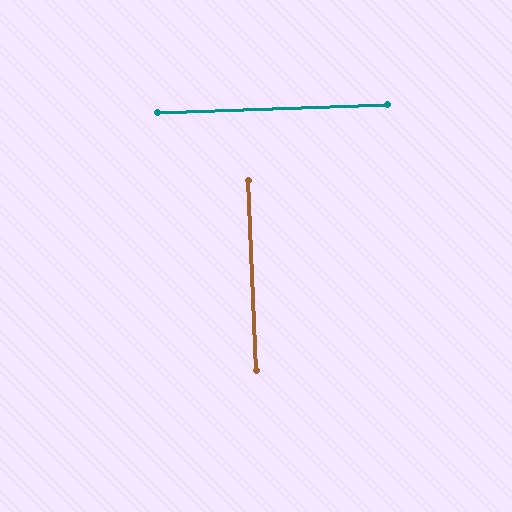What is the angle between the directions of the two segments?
Approximately 89 degrees.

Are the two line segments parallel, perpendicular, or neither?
Perpendicular — they meet at approximately 89°.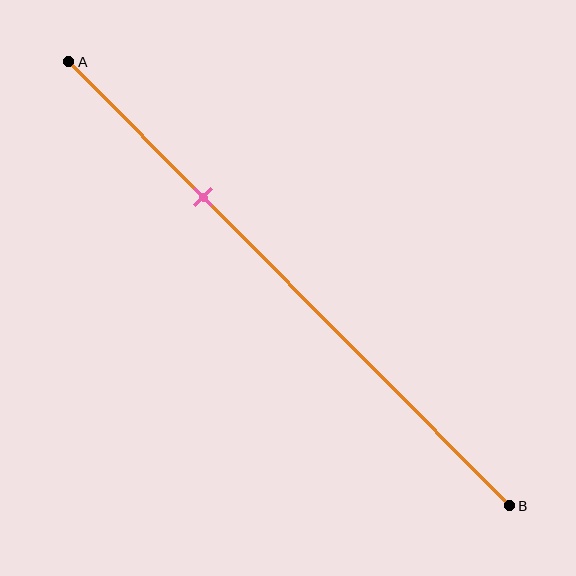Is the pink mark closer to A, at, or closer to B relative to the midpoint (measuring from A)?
The pink mark is closer to point A than the midpoint of segment AB.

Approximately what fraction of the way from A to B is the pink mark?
The pink mark is approximately 30% of the way from A to B.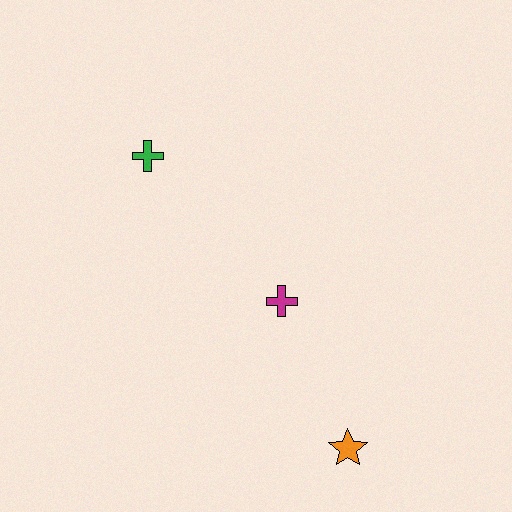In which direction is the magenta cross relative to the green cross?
The magenta cross is below the green cross.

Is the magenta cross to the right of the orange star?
No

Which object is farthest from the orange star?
The green cross is farthest from the orange star.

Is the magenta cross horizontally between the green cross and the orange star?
Yes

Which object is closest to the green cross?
The magenta cross is closest to the green cross.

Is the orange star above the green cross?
No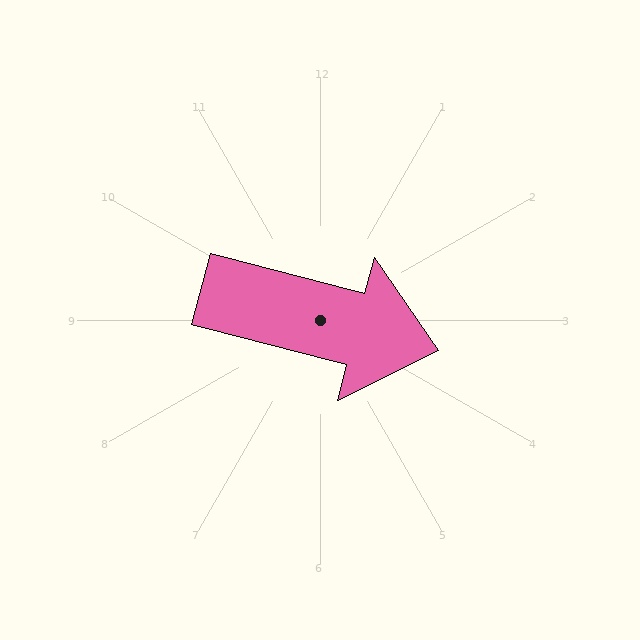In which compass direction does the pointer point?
East.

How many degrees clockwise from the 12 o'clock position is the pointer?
Approximately 105 degrees.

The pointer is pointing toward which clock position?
Roughly 3 o'clock.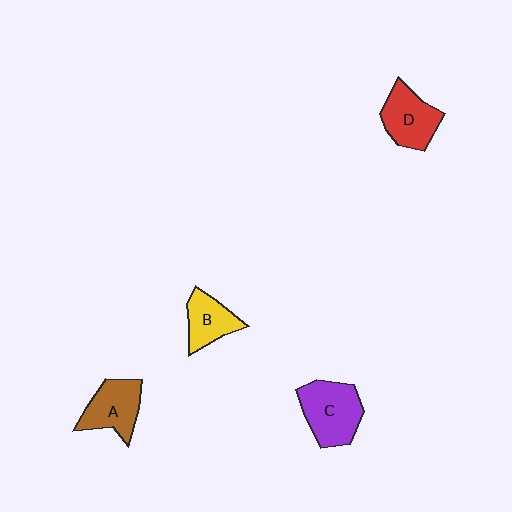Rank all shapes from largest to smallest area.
From largest to smallest: C (purple), D (red), A (brown), B (yellow).